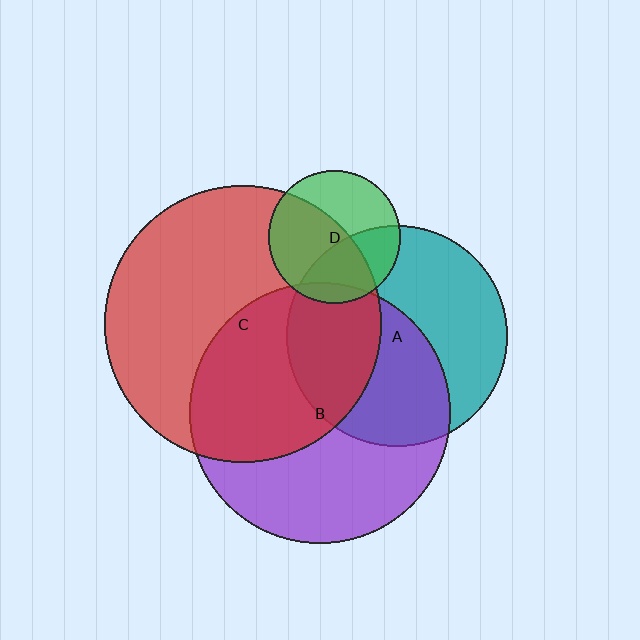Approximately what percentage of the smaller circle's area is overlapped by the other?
Approximately 55%.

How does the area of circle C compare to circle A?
Approximately 1.6 times.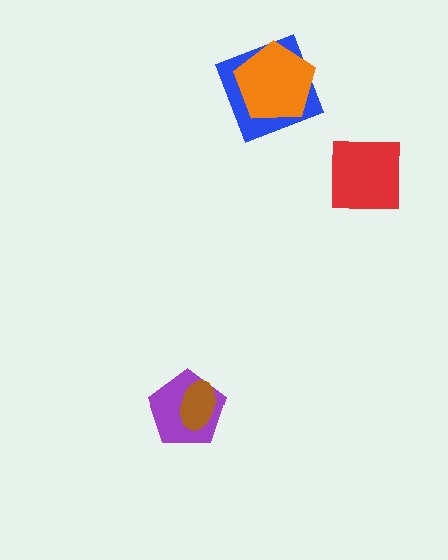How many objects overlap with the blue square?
1 object overlaps with the blue square.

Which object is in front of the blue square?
The orange pentagon is in front of the blue square.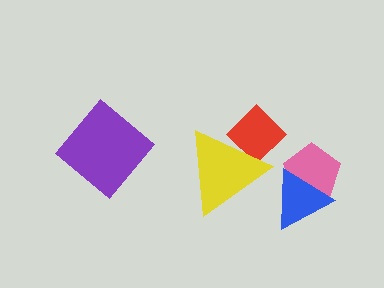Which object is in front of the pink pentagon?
The blue triangle is in front of the pink pentagon.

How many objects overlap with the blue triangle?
1 object overlaps with the blue triangle.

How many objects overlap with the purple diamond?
0 objects overlap with the purple diamond.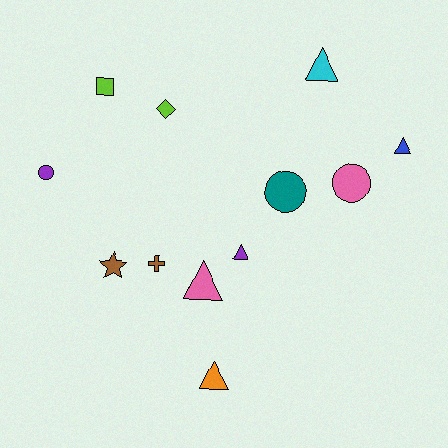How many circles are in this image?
There are 3 circles.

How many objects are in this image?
There are 12 objects.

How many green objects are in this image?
There are no green objects.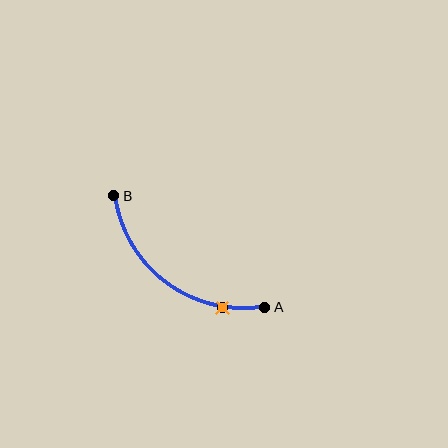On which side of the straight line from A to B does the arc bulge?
The arc bulges below and to the left of the straight line connecting A and B.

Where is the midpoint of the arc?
The arc midpoint is the point on the curve farthest from the straight line joining A and B. It sits below and to the left of that line.